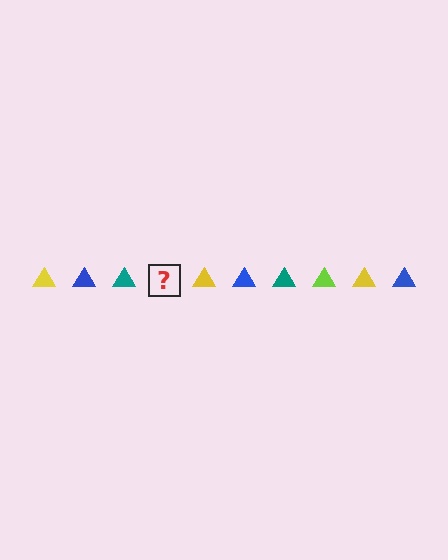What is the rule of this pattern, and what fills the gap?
The rule is that the pattern cycles through yellow, blue, teal, lime triangles. The gap should be filled with a lime triangle.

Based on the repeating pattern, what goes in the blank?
The blank should be a lime triangle.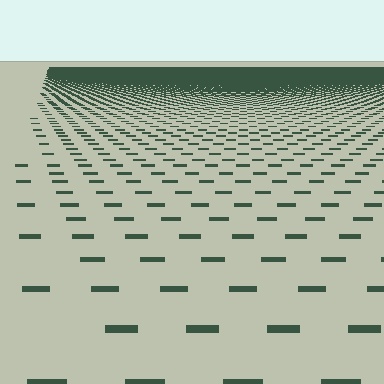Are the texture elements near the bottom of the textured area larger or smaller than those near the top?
Larger. Near the bottom, elements are closer to the viewer and appear at a bigger on-screen size.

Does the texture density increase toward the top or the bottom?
Density increases toward the top.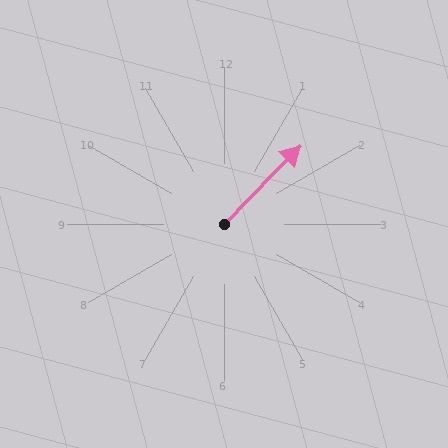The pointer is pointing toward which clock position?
Roughly 1 o'clock.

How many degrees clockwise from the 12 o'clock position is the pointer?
Approximately 44 degrees.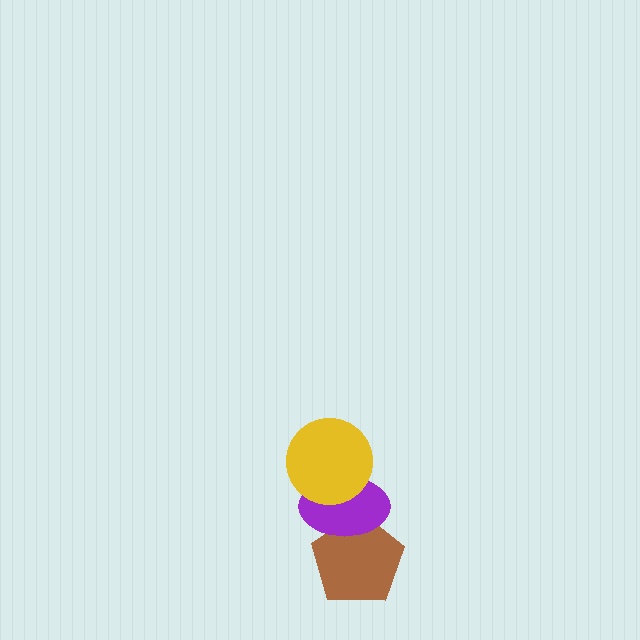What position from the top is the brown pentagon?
The brown pentagon is 3rd from the top.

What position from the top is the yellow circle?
The yellow circle is 1st from the top.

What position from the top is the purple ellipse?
The purple ellipse is 2nd from the top.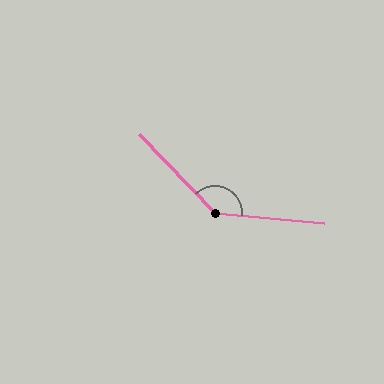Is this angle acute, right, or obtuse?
It is obtuse.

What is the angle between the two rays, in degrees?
Approximately 139 degrees.